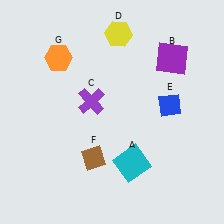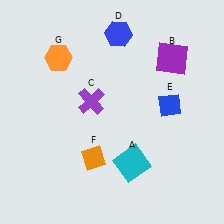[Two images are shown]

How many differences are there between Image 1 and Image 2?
There are 2 differences between the two images.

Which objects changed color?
D changed from yellow to blue. F changed from brown to orange.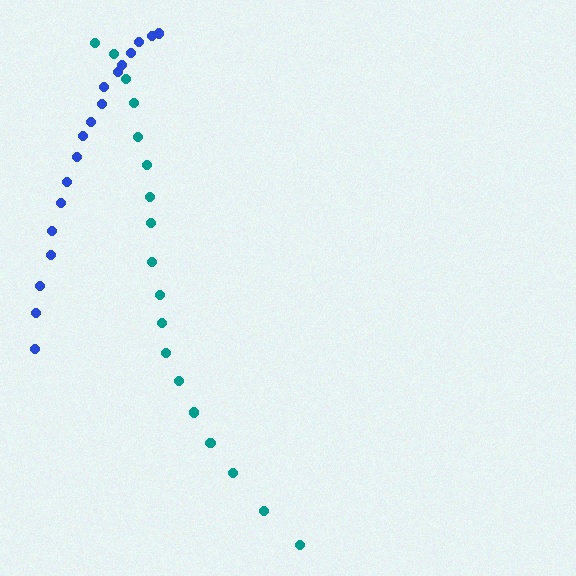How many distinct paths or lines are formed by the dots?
There are 2 distinct paths.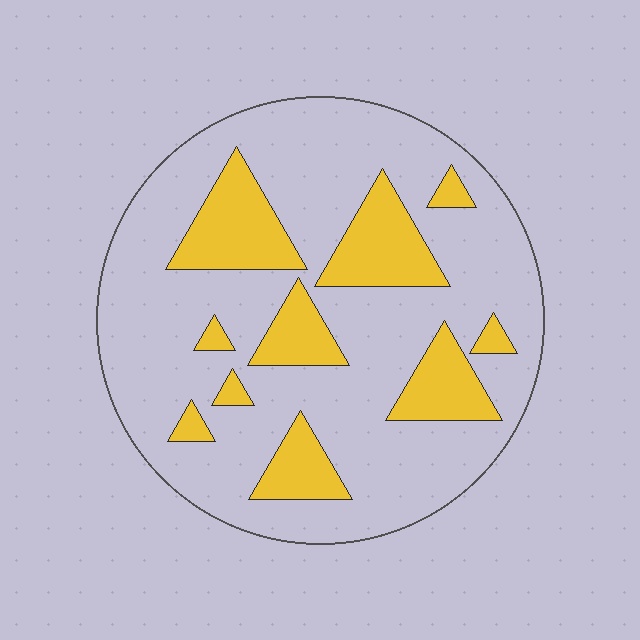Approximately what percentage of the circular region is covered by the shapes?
Approximately 25%.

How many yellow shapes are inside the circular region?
10.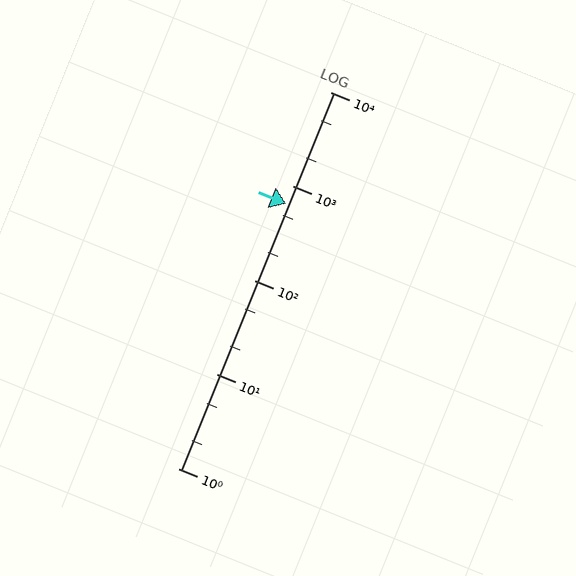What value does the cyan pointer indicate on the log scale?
The pointer indicates approximately 650.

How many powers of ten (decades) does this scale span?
The scale spans 4 decades, from 1 to 10000.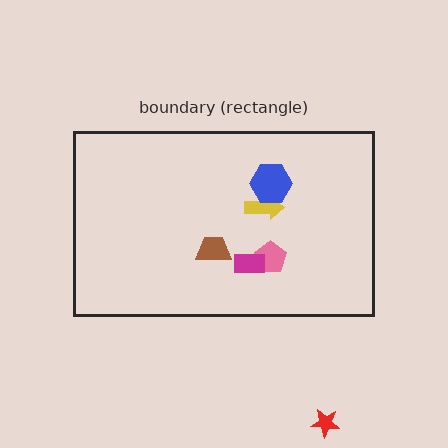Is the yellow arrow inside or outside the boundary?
Inside.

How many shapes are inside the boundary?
5 inside, 1 outside.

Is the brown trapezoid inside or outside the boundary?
Inside.